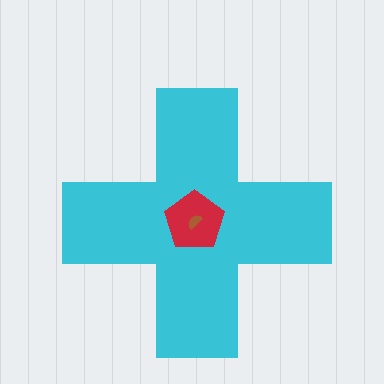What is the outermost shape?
The cyan cross.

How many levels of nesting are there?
3.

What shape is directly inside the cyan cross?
The red pentagon.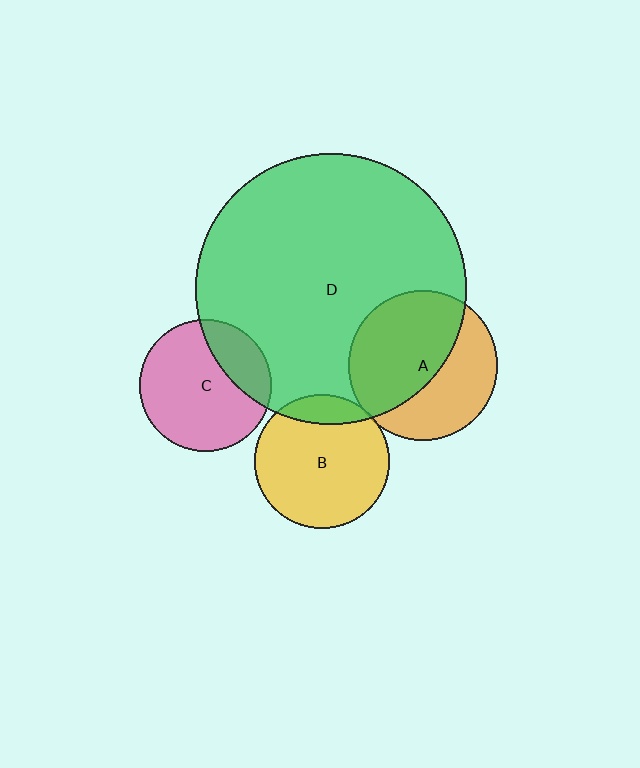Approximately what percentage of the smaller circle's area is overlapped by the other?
Approximately 15%.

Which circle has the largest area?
Circle D (green).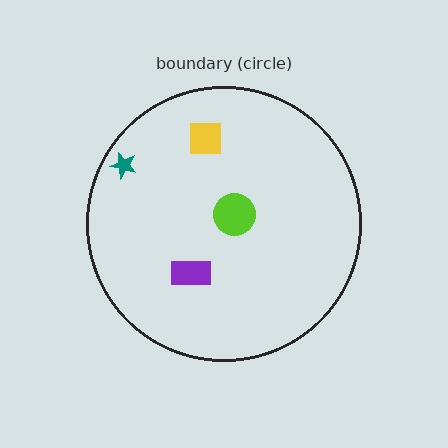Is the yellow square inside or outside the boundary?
Inside.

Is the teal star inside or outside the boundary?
Inside.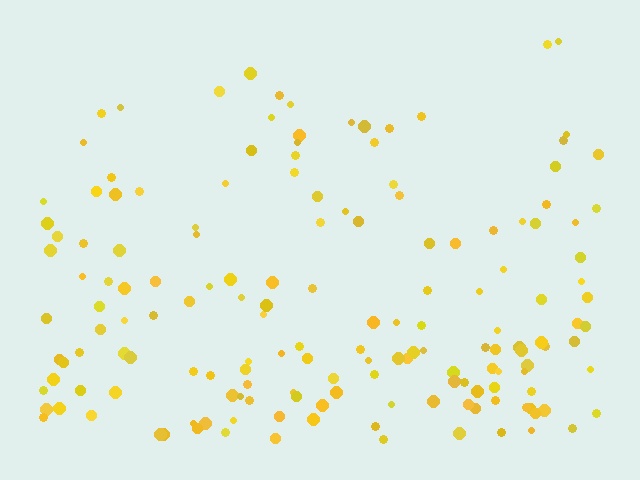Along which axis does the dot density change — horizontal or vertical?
Vertical.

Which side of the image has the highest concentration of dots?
The bottom.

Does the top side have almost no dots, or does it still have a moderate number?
Still a moderate number, just noticeably fewer than the bottom.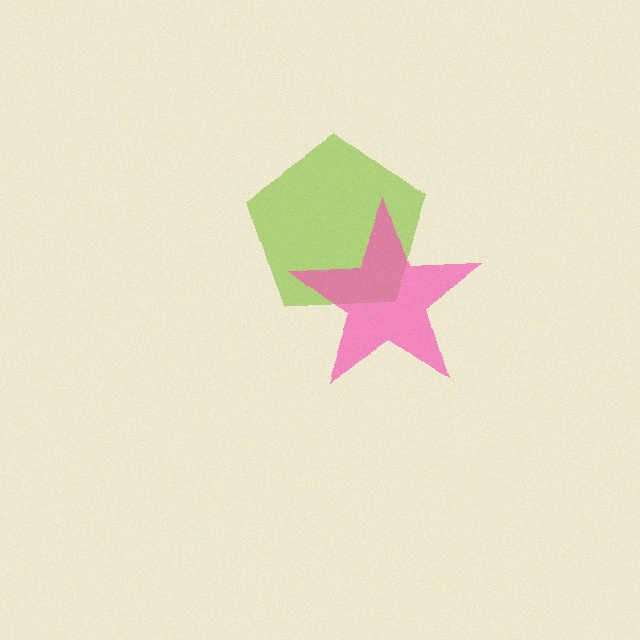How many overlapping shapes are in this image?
There are 2 overlapping shapes in the image.